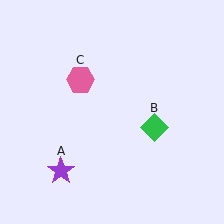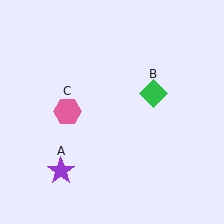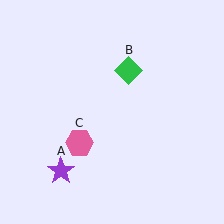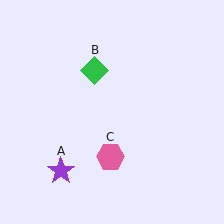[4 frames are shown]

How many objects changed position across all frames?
2 objects changed position: green diamond (object B), pink hexagon (object C).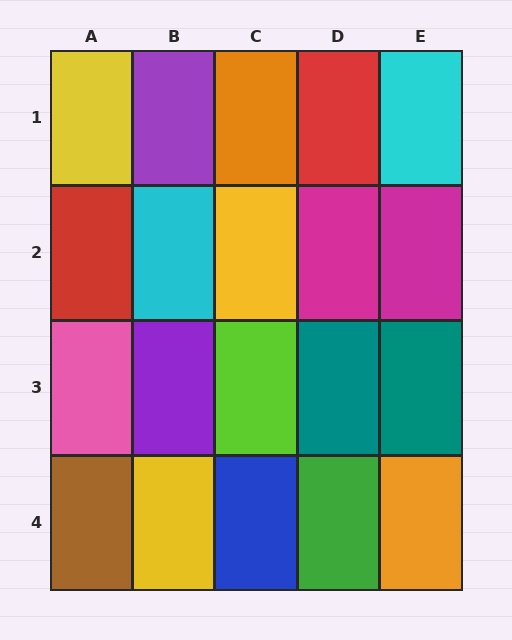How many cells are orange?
2 cells are orange.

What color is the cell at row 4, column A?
Brown.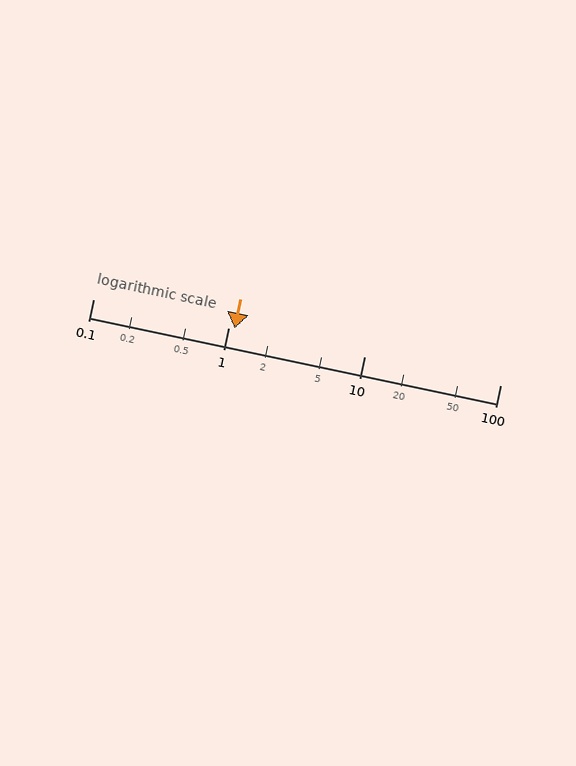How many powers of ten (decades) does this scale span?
The scale spans 3 decades, from 0.1 to 100.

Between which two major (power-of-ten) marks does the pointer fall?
The pointer is between 1 and 10.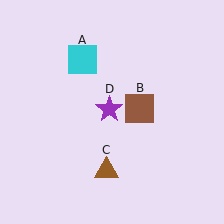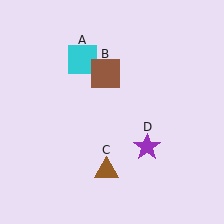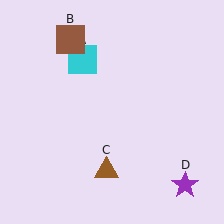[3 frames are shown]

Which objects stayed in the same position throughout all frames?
Cyan square (object A) and brown triangle (object C) remained stationary.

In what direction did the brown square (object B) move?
The brown square (object B) moved up and to the left.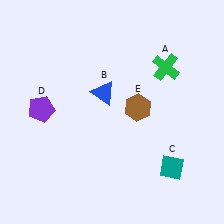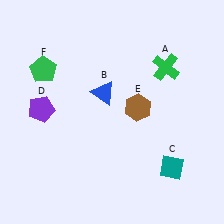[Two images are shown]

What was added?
A green pentagon (F) was added in Image 2.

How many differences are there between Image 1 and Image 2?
There is 1 difference between the two images.